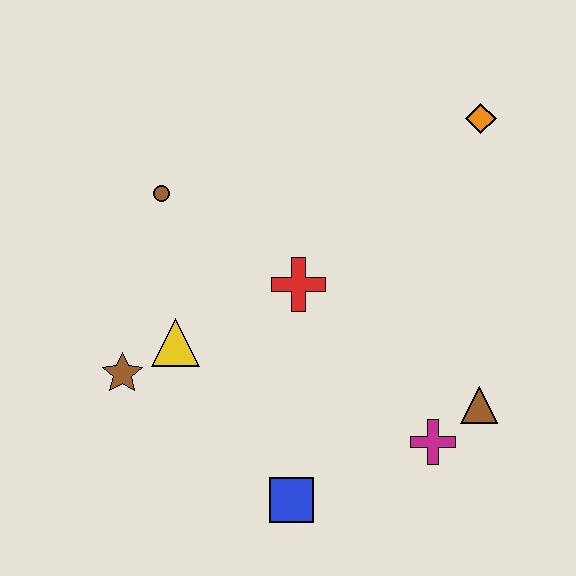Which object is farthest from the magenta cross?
The brown circle is farthest from the magenta cross.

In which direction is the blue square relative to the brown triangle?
The blue square is to the left of the brown triangle.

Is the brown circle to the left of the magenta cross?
Yes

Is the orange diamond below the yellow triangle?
No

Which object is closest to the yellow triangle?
The brown star is closest to the yellow triangle.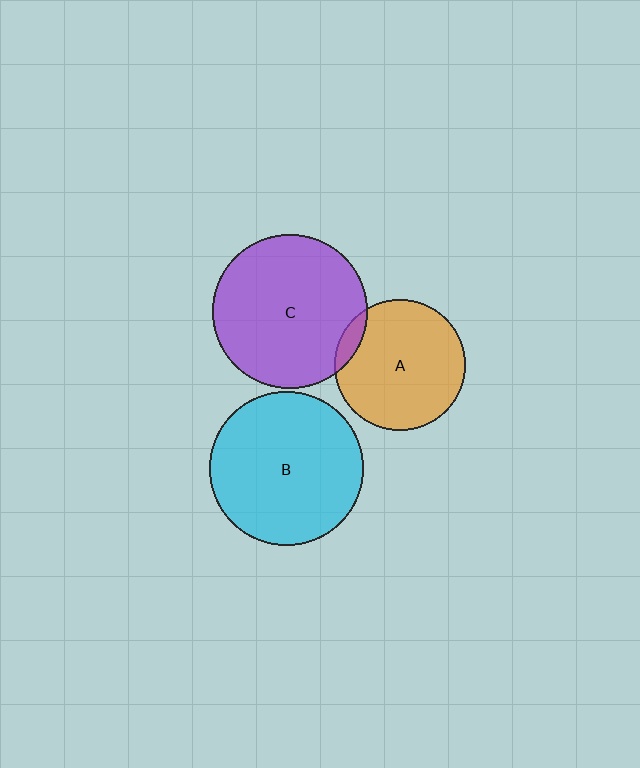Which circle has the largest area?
Circle B (cyan).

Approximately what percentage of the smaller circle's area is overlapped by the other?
Approximately 5%.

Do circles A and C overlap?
Yes.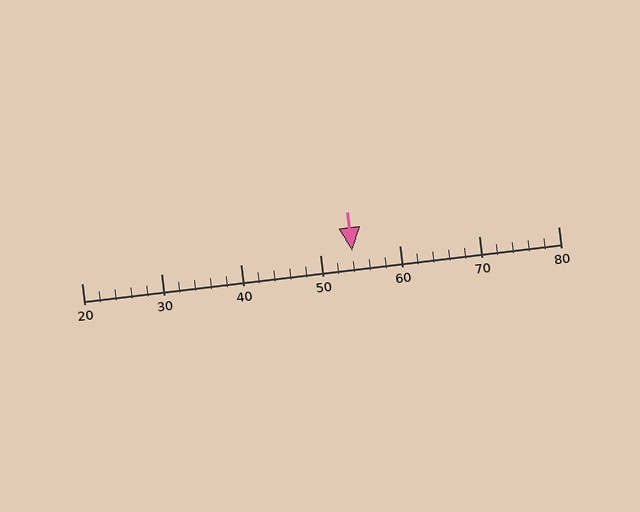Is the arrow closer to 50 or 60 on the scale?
The arrow is closer to 50.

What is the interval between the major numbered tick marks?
The major tick marks are spaced 10 units apart.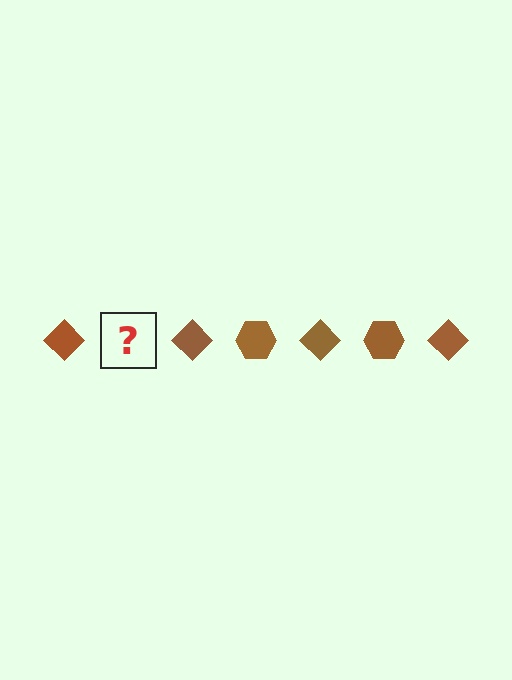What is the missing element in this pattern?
The missing element is a brown hexagon.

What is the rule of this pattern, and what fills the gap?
The rule is that the pattern cycles through diamond, hexagon shapes in brown. The gap should be filled with a brown hexagon.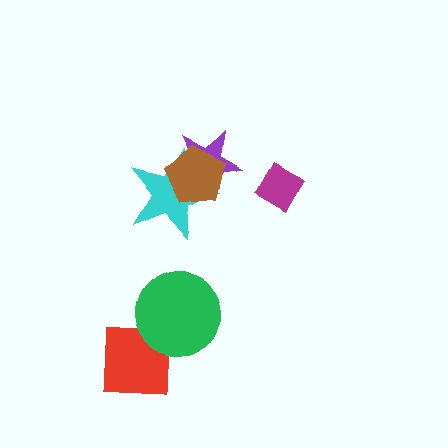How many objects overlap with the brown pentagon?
2 objects overlap with the brown pentagon.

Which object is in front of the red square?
The green circle is in front of the red square.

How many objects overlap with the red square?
1 object overlaps with the red square.